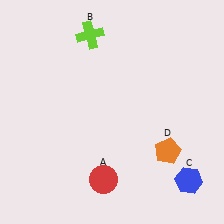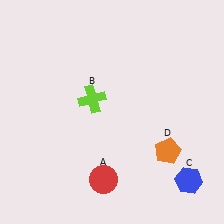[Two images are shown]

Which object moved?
The lime cross (B) moved down.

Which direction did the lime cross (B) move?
The lime cross (B) moved down.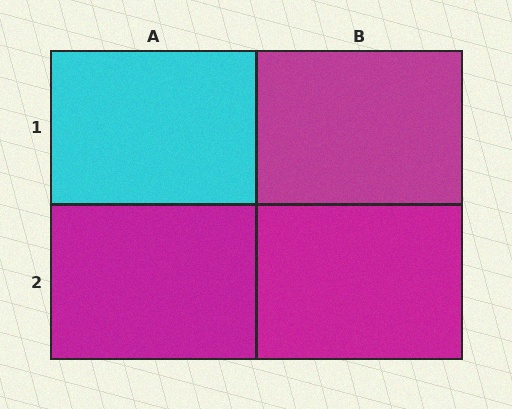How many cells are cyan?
1 cell is cyan.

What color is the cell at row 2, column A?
Magenta.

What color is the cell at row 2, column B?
Magenta.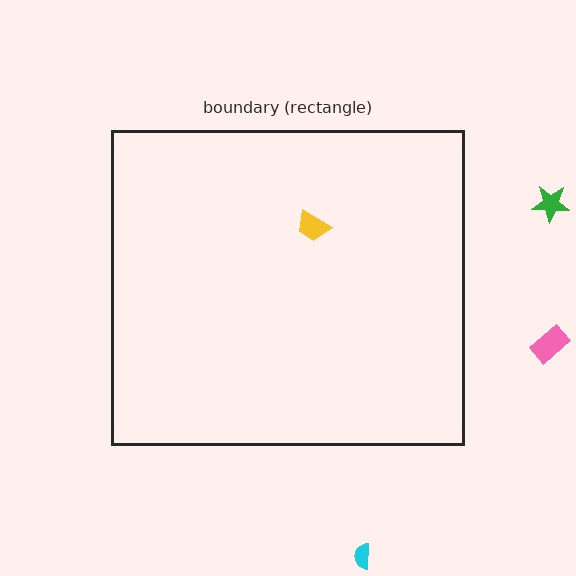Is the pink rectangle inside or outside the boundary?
Outside.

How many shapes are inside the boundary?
1 inside, 3 outside.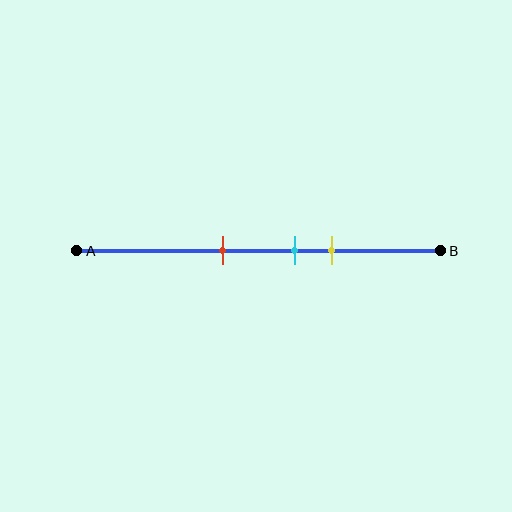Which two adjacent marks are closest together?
The cyan and yellow marks are the closest adjacent pair.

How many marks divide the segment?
There are 3 marks dividing the segment.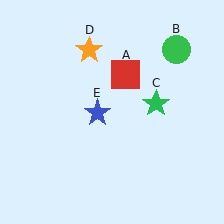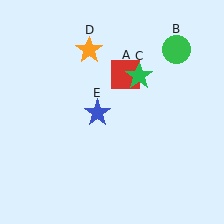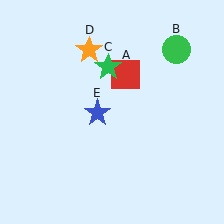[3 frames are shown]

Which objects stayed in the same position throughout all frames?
Red square (object A) and green circle (object B) and orange star (object D) and blue star (object E) remained stationary.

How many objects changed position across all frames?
1 object changed position: green star (object C).